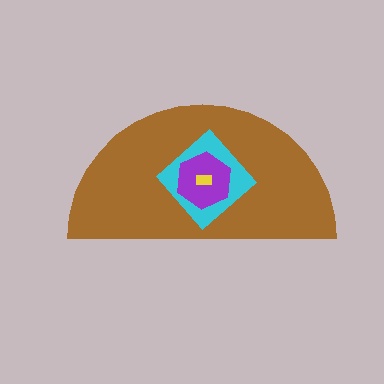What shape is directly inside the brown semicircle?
The cyan diamond.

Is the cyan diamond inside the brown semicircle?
Yes.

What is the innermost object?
The yellow rectangle.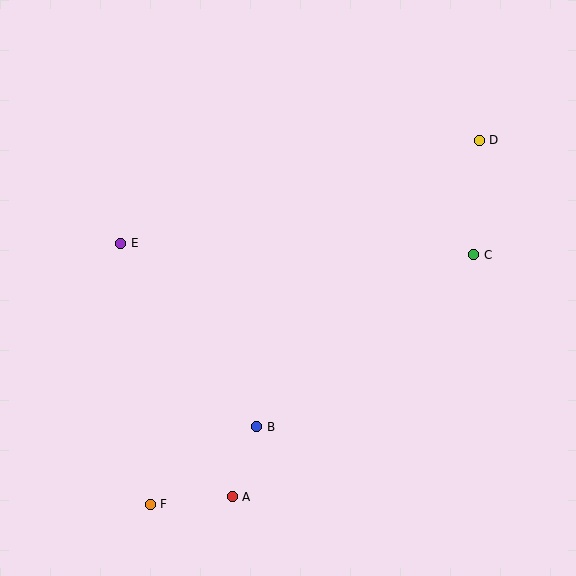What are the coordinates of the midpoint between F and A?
The midpoint between F and A is at (191, 500).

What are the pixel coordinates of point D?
Point D is at (479, 140).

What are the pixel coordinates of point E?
Point E is at (121, 243).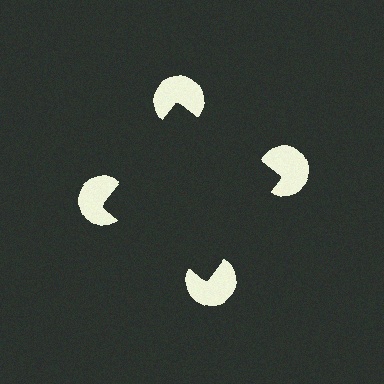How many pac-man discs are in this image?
There are 4 — one at each vertex of the illusory square.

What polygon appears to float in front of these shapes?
An illusory square — its edges are inferred from the aligned wedge cuts in the pac-man discs, not physically drawn.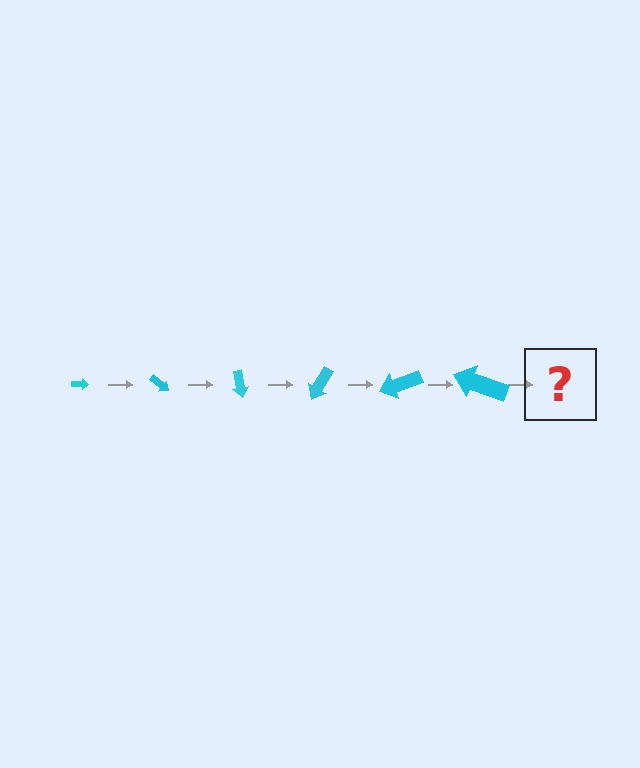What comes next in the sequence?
The next element should be an arrow, larger than the previous one and rotated 240 degrees from the start.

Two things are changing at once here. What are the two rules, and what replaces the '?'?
The two rules are that the arrow grows larger each step and it rotates 40 degrees each step. The '?' should be an arrow, larger than the previous one and rotated 240 degrees from the start.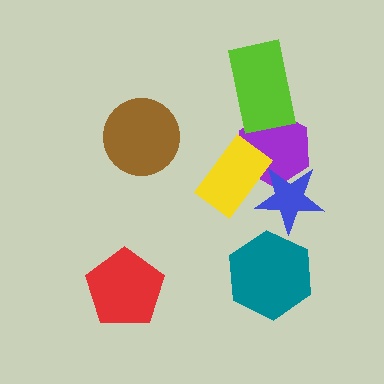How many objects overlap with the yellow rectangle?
2 objects overlap with the yellow rectangle.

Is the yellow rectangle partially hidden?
Yes, it is partially covered by another shape.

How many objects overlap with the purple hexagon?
3 objects overlap with the purple hexagon.